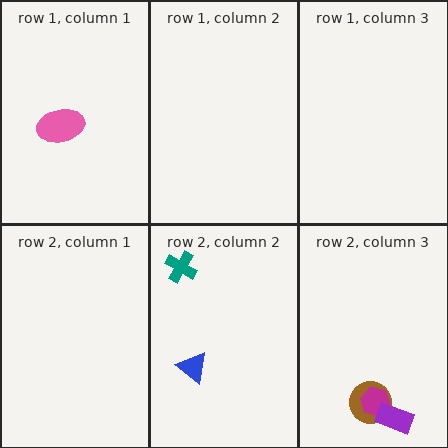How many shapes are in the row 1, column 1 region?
1.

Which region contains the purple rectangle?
The row 2, column 3 region.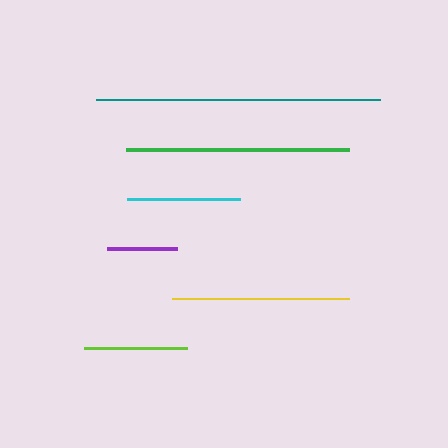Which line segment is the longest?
The teal line is the longest at approximately 285 pixels.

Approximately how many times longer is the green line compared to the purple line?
The green line is approximately 3.2 times the length of the purple line.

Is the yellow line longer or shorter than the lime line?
The yellow line is longer than the lime line.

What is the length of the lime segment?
The lime segment is approximately 103 pixels long.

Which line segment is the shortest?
The purple line is the shortest at approximately 70 pixels.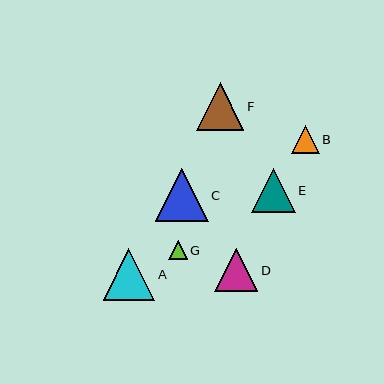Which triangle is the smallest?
Triangle G is the smallest with a size of approximately 18 pixels.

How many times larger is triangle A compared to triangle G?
Triangle A is approximately 2.8 times the size of triangle G.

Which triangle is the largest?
Triangle C is the largest with a size of approximately 52 pixels.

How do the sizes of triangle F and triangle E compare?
Triangle F and triangle E are approximately the same size.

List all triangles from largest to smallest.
From largest to smallest: C, A, F, E, D, B, G.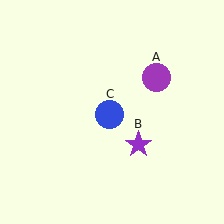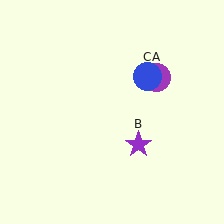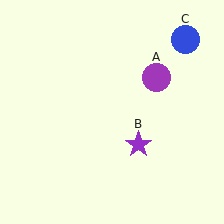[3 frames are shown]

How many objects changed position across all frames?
1 object changed position: blue circle (object C).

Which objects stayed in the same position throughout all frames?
Purple circle (object A) and purple star (object B) remained stationary.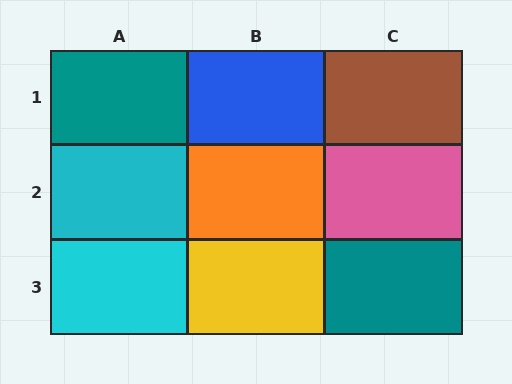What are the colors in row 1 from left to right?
Teal, blue, brown.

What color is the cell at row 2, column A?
Cyan.